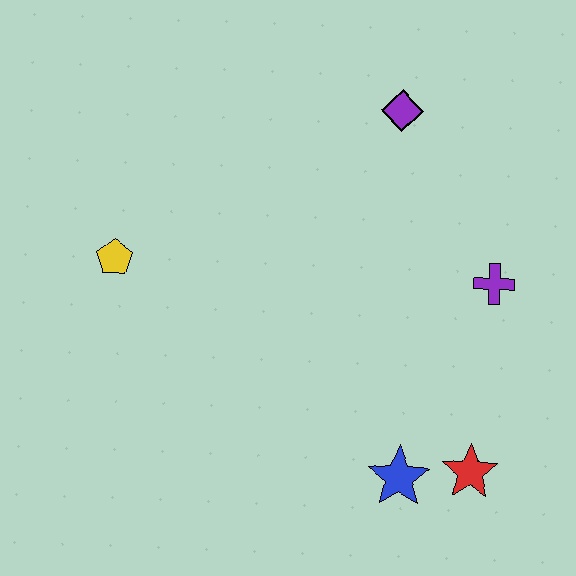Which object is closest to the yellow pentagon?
The purple diamond is closest to the yellow pentagon.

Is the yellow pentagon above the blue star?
Yes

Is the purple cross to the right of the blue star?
Yes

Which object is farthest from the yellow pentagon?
The red star is farthest from the yellow pentagon.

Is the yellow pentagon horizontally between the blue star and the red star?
No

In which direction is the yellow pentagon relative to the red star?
The yellow pentagon is to the left of the red star.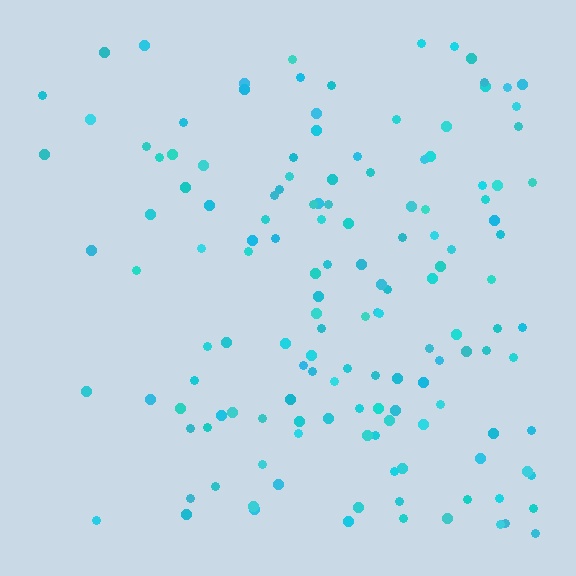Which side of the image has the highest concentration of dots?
The right.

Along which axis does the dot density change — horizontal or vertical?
Horizontal.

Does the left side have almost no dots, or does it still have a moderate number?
Still a moderate number, just noticeably fewer than the right.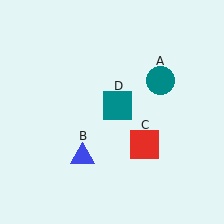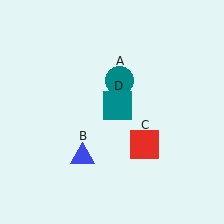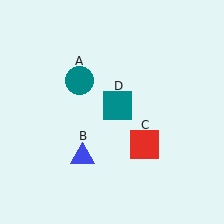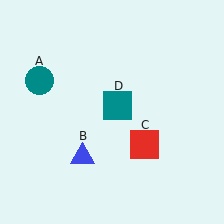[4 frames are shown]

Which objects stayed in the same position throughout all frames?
Blue triangle (object B) and red square (object C) and teal square (object D) remained stationary.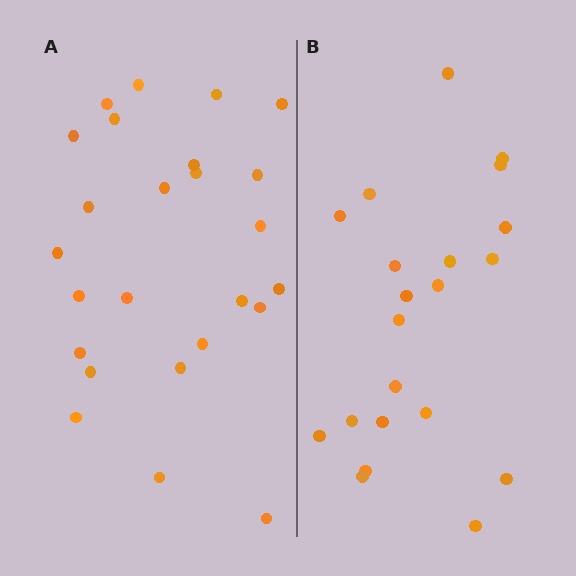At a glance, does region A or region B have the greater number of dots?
Region A (the left region) has more dots.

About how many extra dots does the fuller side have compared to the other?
Region A has about 4 more dots than region B.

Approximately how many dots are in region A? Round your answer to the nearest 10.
About 20 dots. (The exact count is 25, which rounds to 20.)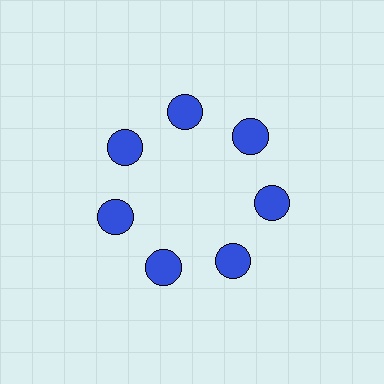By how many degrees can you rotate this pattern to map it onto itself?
The pattern maps onto itself every 51 degrees of rotation.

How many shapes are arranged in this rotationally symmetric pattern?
There are 7 shapes, arranged in 7 groups of 1.